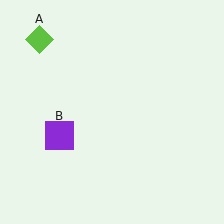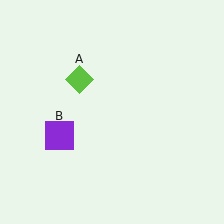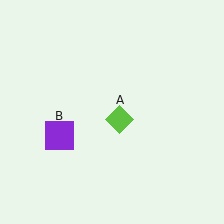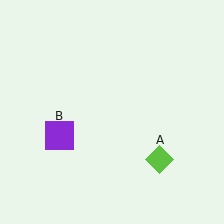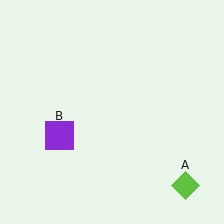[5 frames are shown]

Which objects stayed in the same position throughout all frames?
Purple square (object B) remained stationary.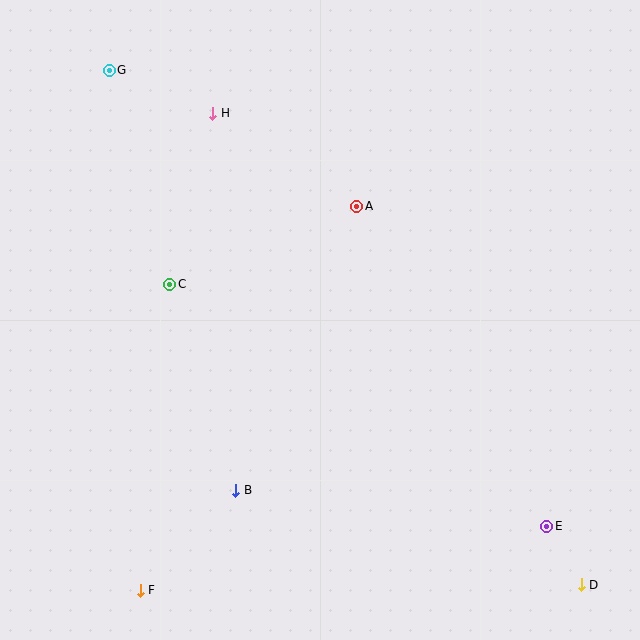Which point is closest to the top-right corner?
Point A is closest to the top-right corner.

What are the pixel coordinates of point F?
Point F is at (140, 590).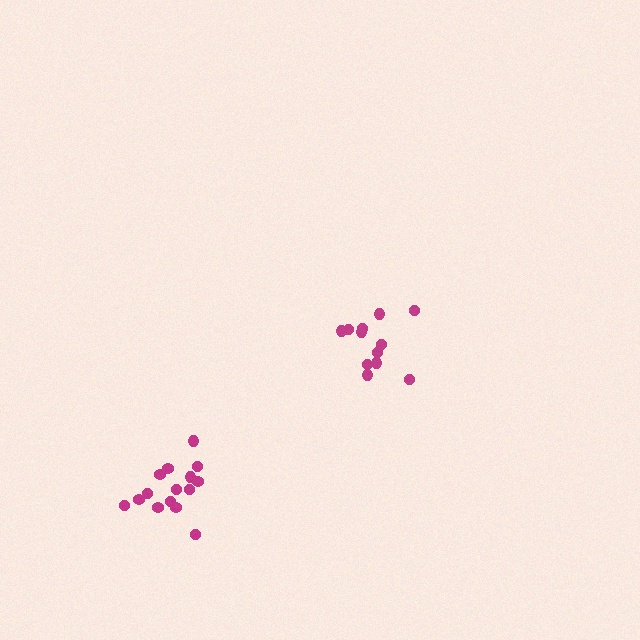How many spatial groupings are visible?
There are 2 spatial groupings.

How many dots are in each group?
Group 1: 12 dots, Group 2: 15 dots (27 total).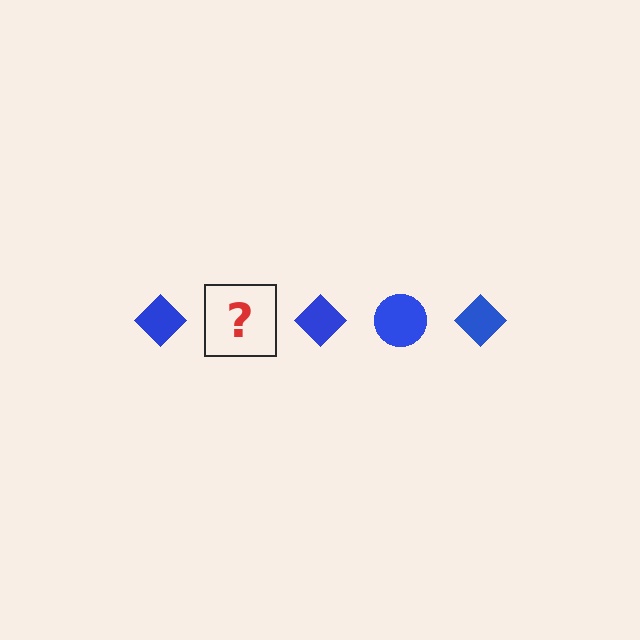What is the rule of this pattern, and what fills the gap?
The rule is that the pattern cycles through diamond, circle shapes in blue. The gap should be filled with a blue circle.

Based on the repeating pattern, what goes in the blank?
The blank should be a blue circle.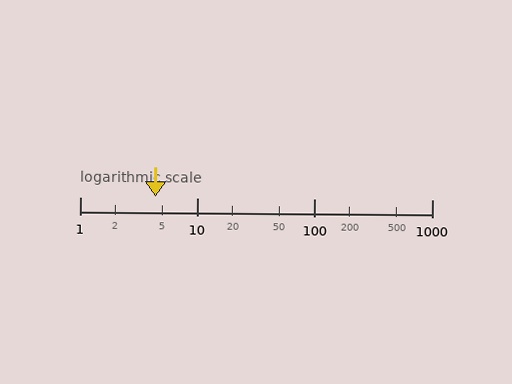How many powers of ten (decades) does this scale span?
The scale spans 3 decades, from 1 to 1000.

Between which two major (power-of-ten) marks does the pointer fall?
The pointer is between 1 and 10.